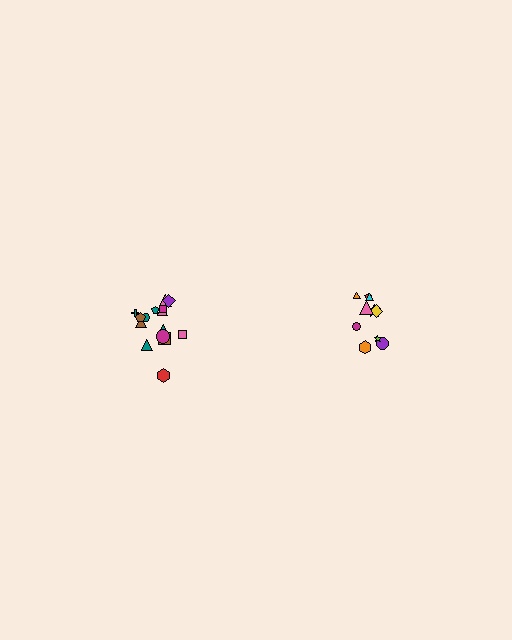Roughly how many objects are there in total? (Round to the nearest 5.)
Roughly 25 objects in total.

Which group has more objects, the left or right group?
The left group.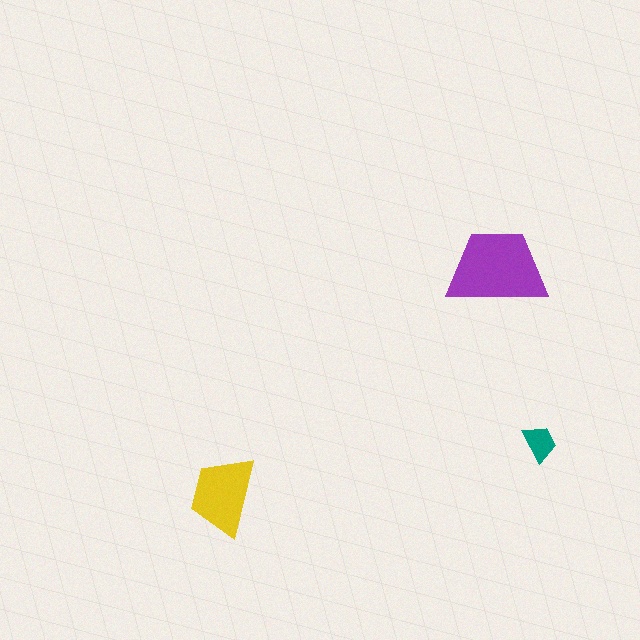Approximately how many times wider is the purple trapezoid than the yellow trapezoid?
About 1.5 times wider.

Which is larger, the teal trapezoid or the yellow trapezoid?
The yellow one.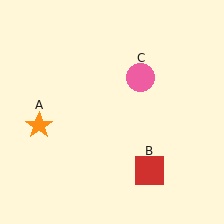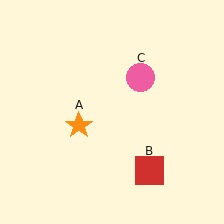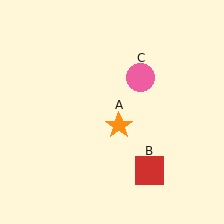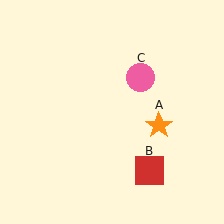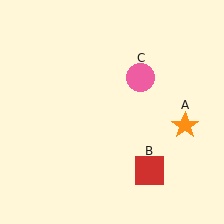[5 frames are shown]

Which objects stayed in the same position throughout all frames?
Red square (object B) and pink circle (object C) remained stationary.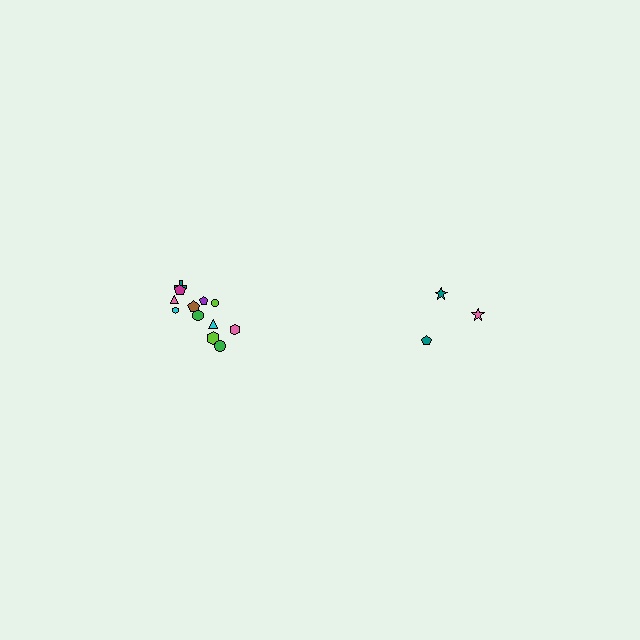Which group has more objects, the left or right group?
The left group.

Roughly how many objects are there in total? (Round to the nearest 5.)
Roughly 15 objects in total.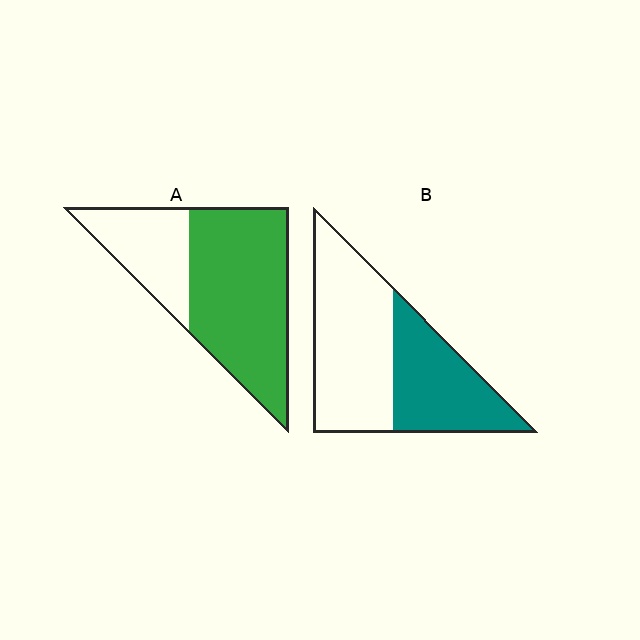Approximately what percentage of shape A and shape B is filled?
A is approximately 70% and B is approximately 40%.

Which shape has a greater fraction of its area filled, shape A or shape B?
Shape A.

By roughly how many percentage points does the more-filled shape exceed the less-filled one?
By roughly 25 percentage points (A over B).